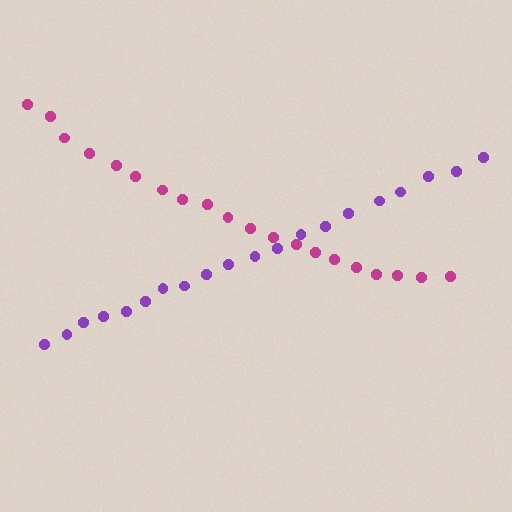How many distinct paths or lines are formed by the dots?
There are 2 distinct paths.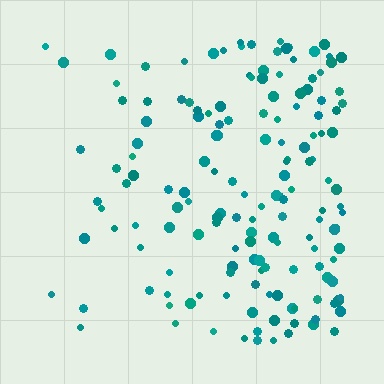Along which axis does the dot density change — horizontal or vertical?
Horizontal.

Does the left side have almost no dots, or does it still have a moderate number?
Still a moderate number, just noticeably fewer than the right.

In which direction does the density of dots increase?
From left to right, with the right side densest.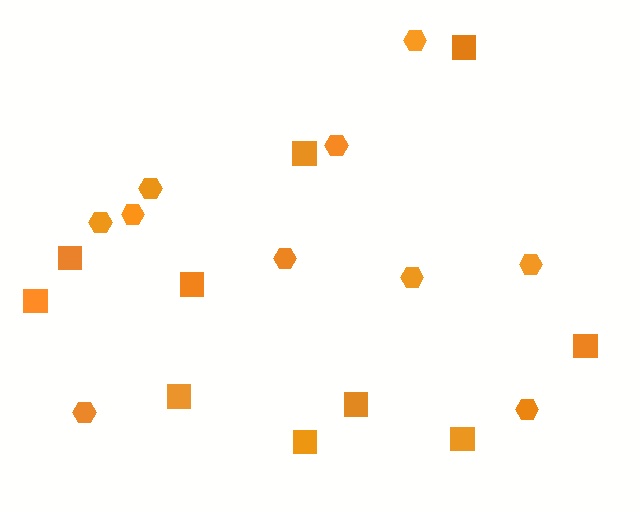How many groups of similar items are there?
There are 2 groups: one group of squares (10) and one group of hexagons (10).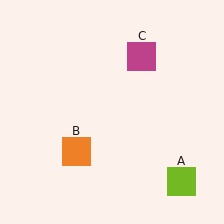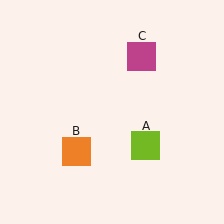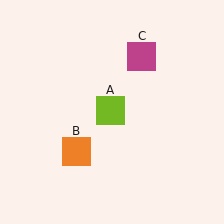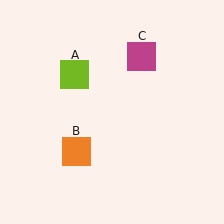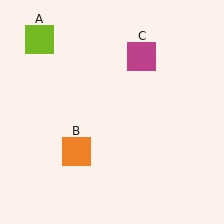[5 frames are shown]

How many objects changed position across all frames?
1 object changed position: lime square (object A).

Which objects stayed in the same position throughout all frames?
Orange square (object B) and magenta square (object C) remained stationary.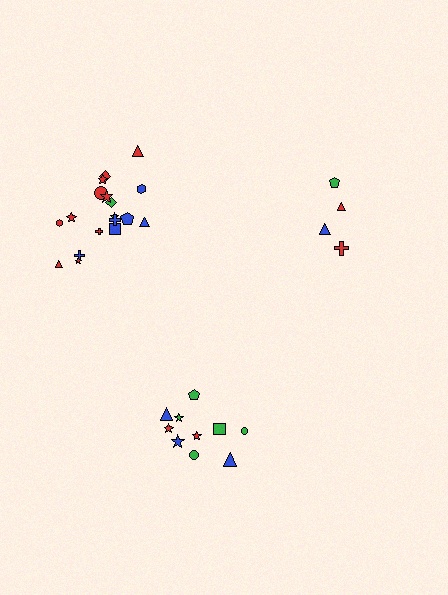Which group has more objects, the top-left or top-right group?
The top-left group.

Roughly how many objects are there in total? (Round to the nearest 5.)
Roughly 30 objects in total.